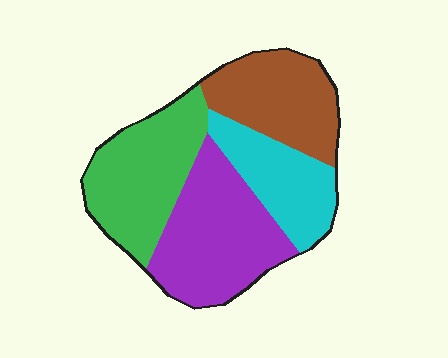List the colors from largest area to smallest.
From largest to smallest: purple, green, brown, cyan.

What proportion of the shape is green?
Green covers 27% of the shape.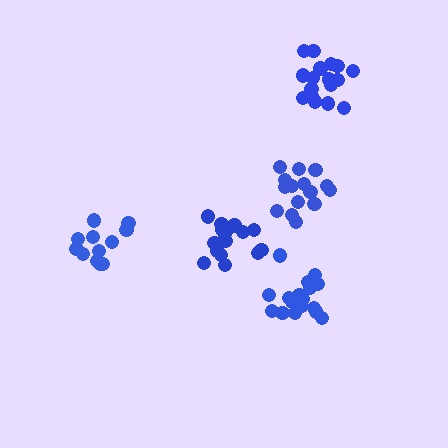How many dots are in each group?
Group 1: 15 dots, Group 2: 16 dots, Group 3: 17 dots, Group 4: 12 dots, Group 5: 18 dots (78 total).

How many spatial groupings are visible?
There are 5 spatial groupings.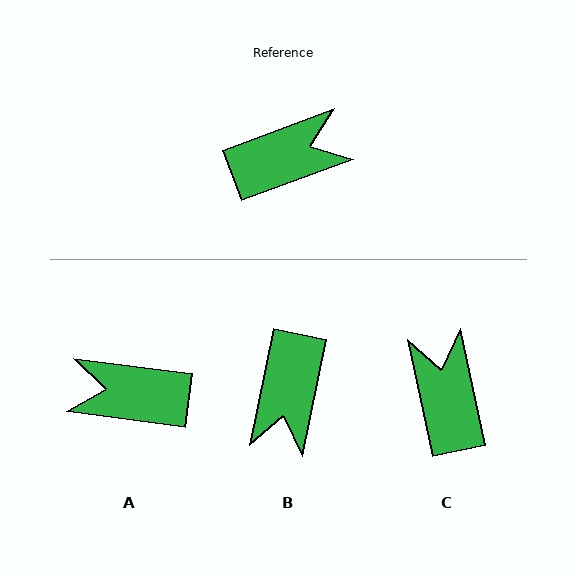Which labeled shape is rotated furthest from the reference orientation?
A, about 152 degrees away.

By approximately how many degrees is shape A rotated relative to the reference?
Approximately 152 degrees counter-clockwise.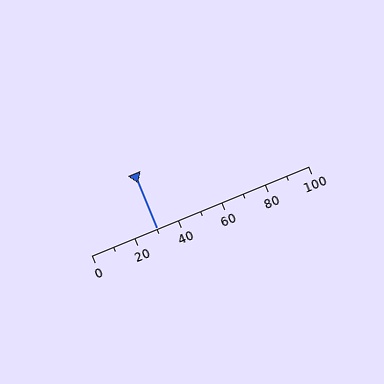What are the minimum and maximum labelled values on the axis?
The axis runs from 0 to 100.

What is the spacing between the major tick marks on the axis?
The major ticks are spaced 20 apart.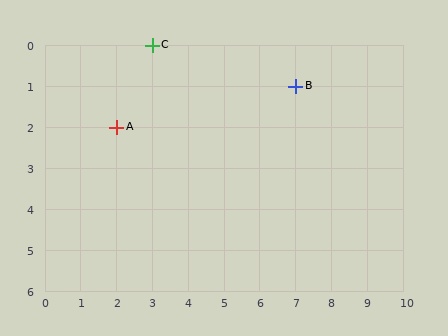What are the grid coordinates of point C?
Point C is at grid coordinates (3, 0).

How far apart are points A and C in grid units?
Points A and C are 1 column and 2 rows apart (about 2.2 grid units diagonally).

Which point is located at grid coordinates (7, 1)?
Point B is at (7, 1).